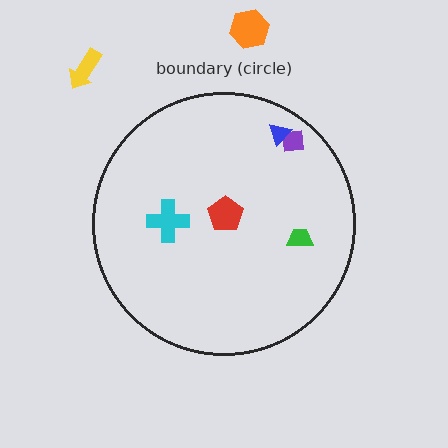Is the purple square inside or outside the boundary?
Inside.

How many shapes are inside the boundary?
5 inside, 2 outside.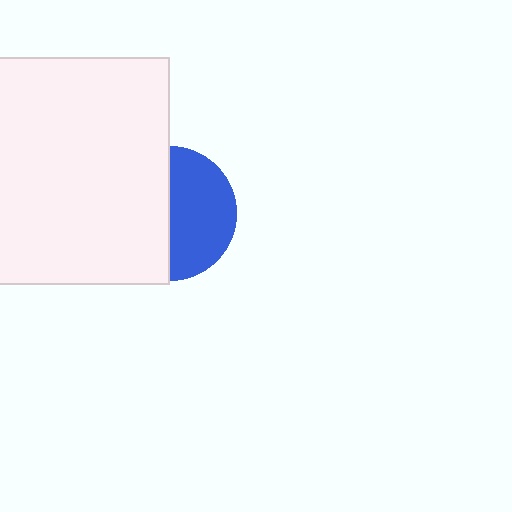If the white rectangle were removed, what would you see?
You would see the complete blue circle.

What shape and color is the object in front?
The object in front is a white rectangle.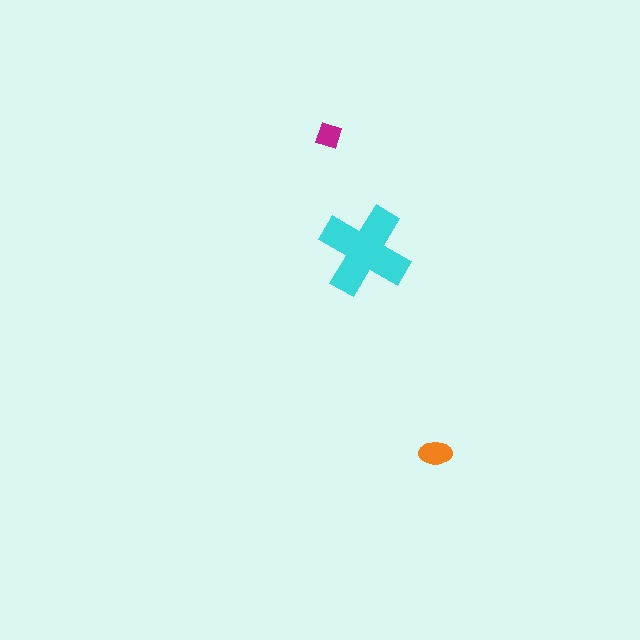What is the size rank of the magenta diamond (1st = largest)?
3rd.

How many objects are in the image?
There are 3 objects in the image.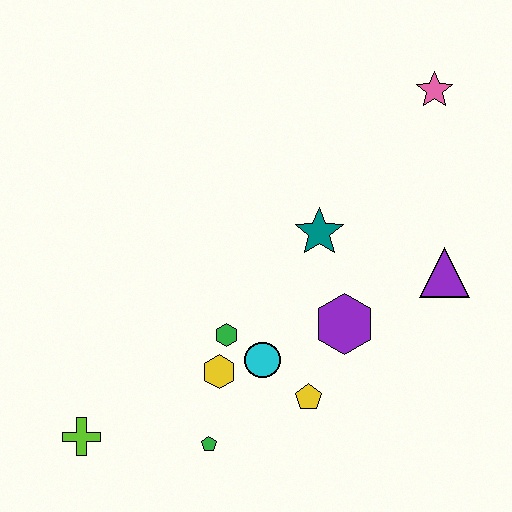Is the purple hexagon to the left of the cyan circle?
No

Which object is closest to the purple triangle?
The purple hexagon is closest to the purple triangle.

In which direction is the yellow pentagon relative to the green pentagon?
The yellow pentagon is to the right of the green pentagon.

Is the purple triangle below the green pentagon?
No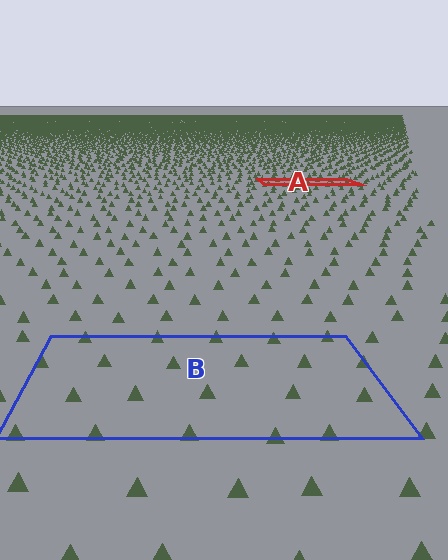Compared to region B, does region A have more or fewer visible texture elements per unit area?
Region A has more texture elements per unit area — they are packed more densely because it is farther away.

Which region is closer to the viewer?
Region B is closer. The texture elements there are larger and more spread out.